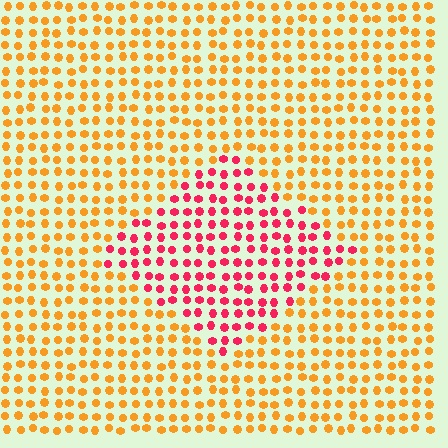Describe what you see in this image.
The image is filled with small orange elements in a uniform arrangement. A diamond-shaped region is visible where the elements are tinted to a slightly different hue, forming a subtle color boundary.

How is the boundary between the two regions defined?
The boundary is defined purely by a slight shift in hue (about 51 degrees). Spacing, size, and orientation are identical on both sides.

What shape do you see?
I see a diamond.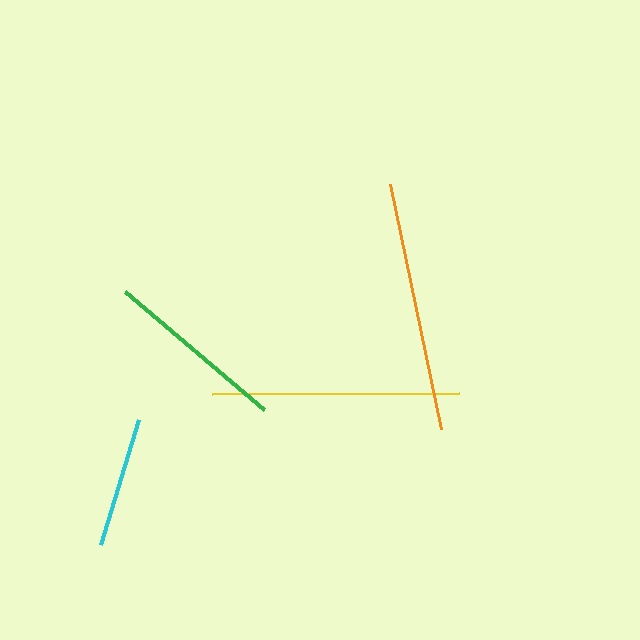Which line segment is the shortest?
The cyan line is the shortest at approximately 131 pixels.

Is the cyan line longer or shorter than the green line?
The green line is longer than the cyan line.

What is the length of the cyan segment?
The cyan segment is approximately 131 pixels long.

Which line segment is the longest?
The orange line is the longest at approximately 250 pixels.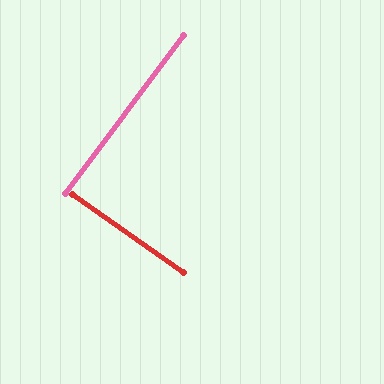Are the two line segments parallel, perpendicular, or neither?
Perpendicular — they meet at approximately 89°.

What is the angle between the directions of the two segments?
Approximately 89 degrees.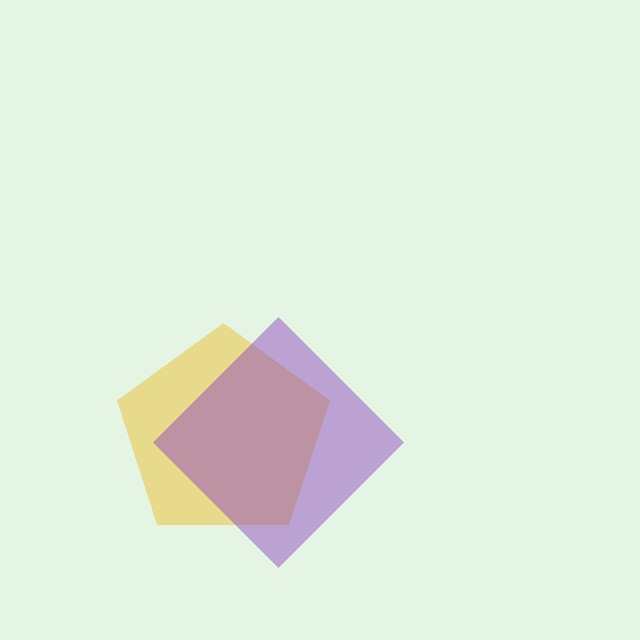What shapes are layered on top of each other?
The layered shapes are: a yellow pentagon, a purple diamond.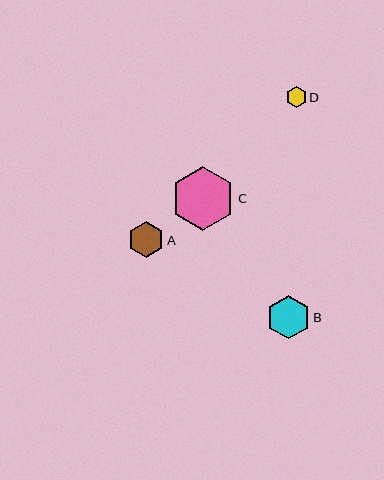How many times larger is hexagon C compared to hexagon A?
Hexagon C is approximately 1.8 times the size of hexagon A.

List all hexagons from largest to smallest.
From largest to smallest: C, B, A, D.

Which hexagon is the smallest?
Hexagon D is the smallest with a size of approximately 21 pixels.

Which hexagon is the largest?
Hexagon C is the largest with a size of approximately 64 pixels.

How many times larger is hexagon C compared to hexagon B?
Hexagon C is approximately 1.5 times the size of hexagon B.